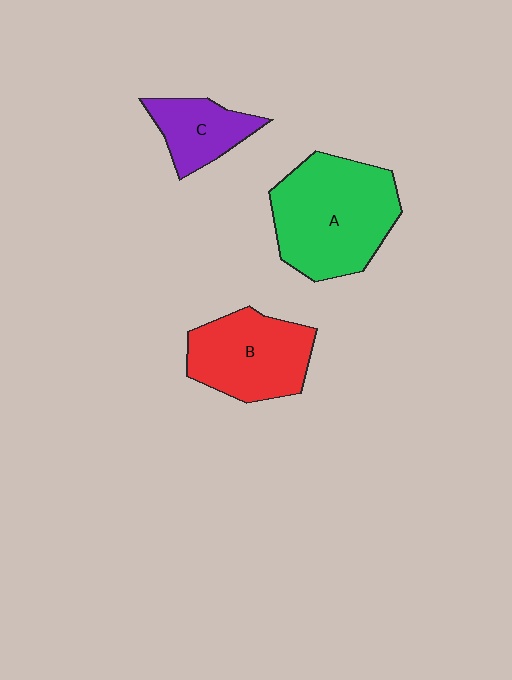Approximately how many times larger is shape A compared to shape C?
Approximately 2.3 times.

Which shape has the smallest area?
Shape C (purple).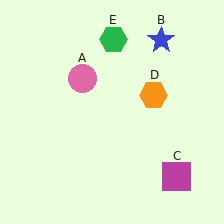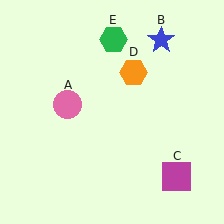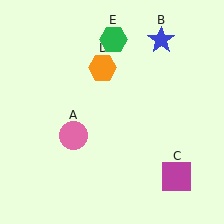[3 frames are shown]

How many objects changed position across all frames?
2 objects changed position: pink circle (object A), orange hexagon (object D).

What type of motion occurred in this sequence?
The pink circle (object A), orange hexagon (object D) rotated counterclockwise around the center of the scene.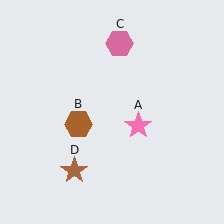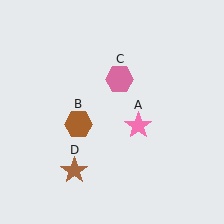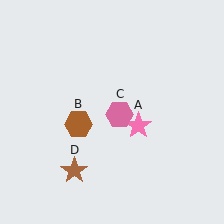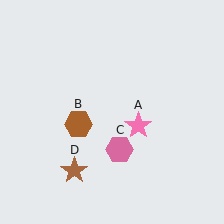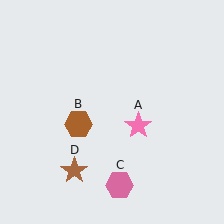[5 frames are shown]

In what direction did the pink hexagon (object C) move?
The pink hexagon (object C) moved down.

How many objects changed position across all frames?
1 object changed position: pink hexagon (object C).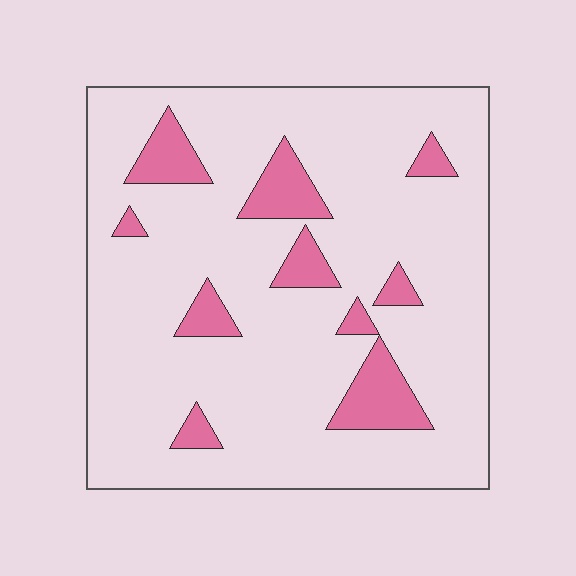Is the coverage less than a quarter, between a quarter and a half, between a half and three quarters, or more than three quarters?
Less than a quarter.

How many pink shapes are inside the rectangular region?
10.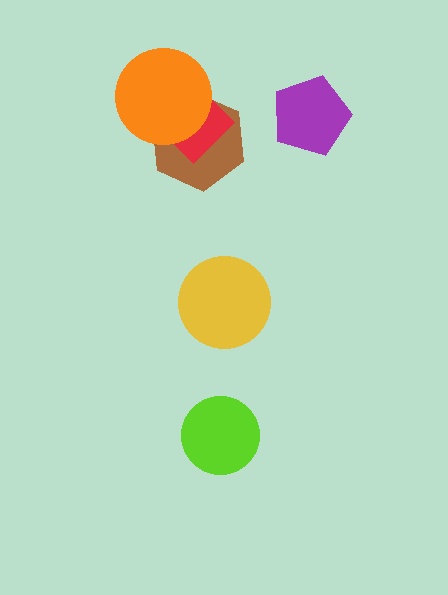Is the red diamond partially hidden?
Yes, it is partially covered by another shape.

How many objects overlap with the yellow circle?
0 objects overlap with the yellow circle.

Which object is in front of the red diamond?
The orange circle is in front of the red diamond.